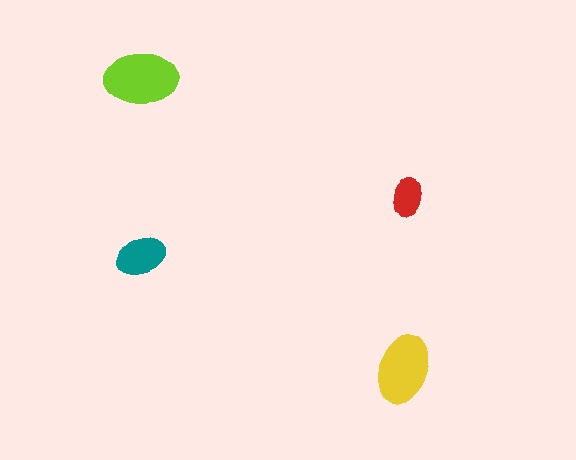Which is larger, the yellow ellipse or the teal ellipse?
The yellow one.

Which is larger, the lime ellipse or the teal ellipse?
The lime one.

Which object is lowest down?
The yellow ellipse is bottommost.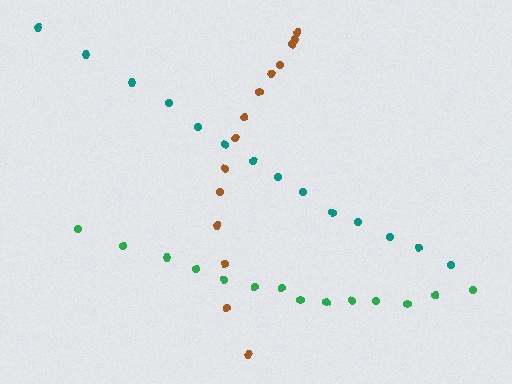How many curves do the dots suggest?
There are 3 distinct paths.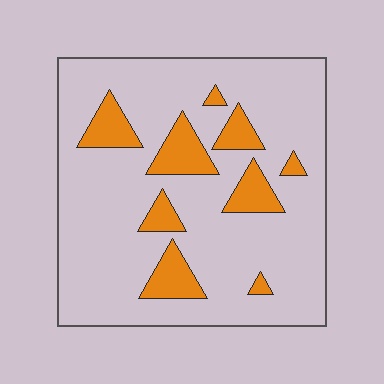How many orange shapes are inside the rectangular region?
9.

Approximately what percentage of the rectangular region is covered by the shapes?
Approximately 15%.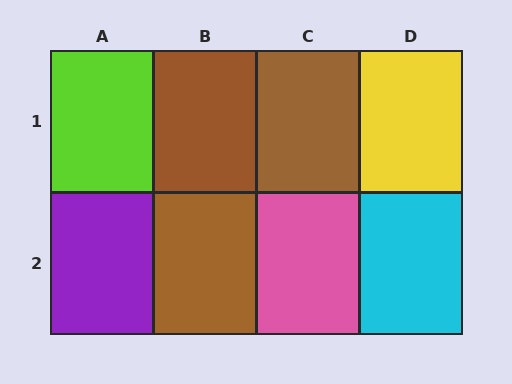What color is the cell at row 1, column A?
Lime.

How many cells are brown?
3 cells are brown.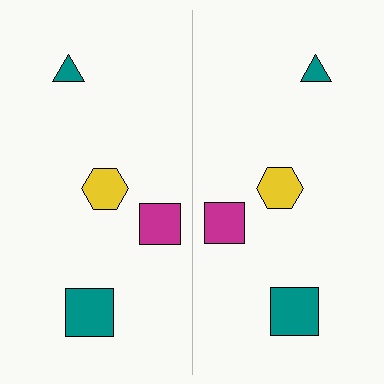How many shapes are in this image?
There are 8 shapes in this image.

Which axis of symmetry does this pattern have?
The pattern has a vertical axis of symmetry running through the center of the image.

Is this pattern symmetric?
Yes, this pattern has bilateral (reflection) symmetry.